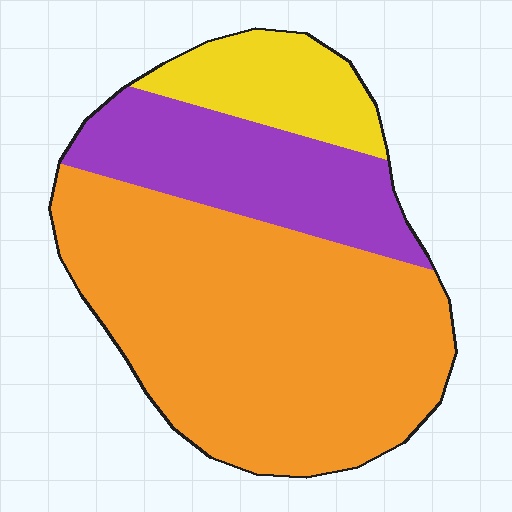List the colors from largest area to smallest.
From largest to smallest: orange, purple, yellow.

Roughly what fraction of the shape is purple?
Purple takes up less than a quarter of the shape.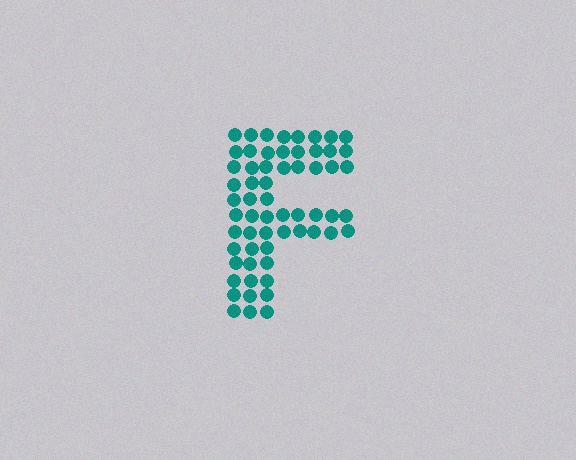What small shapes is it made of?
It is made of small circles.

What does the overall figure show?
The overall figure shows the letter F.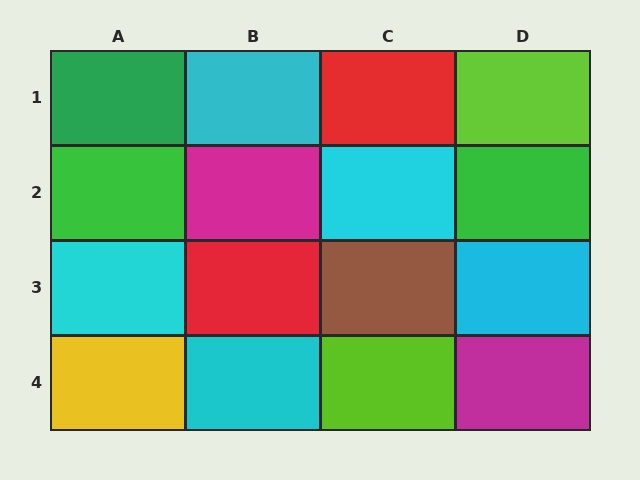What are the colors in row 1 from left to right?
Green, cyan, red, lime.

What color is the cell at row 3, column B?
Red.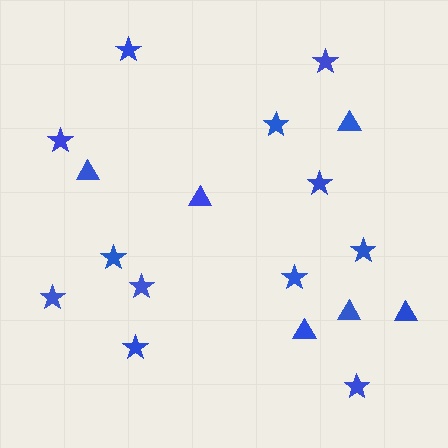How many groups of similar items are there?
There are 2 groups: one group of stars (12) and one group of triangles (6).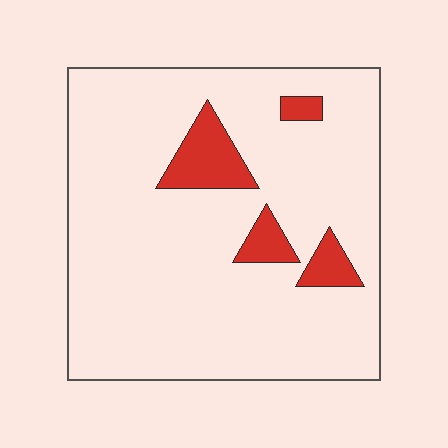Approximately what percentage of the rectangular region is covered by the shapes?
Approximately 10%.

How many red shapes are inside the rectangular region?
4.